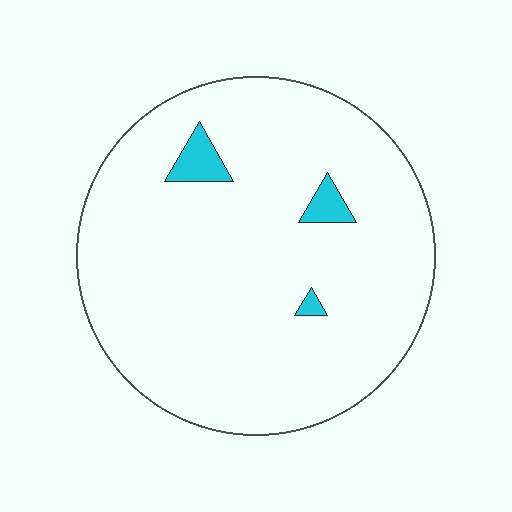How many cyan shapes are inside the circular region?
3.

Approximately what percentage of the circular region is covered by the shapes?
Approximately 5%.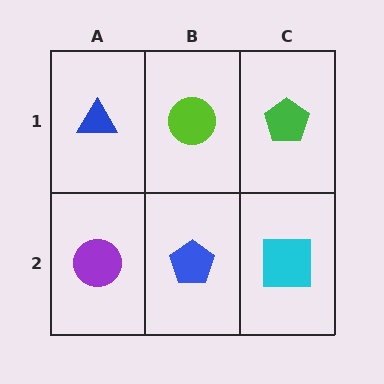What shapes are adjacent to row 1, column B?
A blue pentagon (row 2, column B), a blue triangle (row 1, column A), a green pentagon (row 1, column C).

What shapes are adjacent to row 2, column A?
A blue triangle (row 1, column A), a blue pentagon (row 2, column B).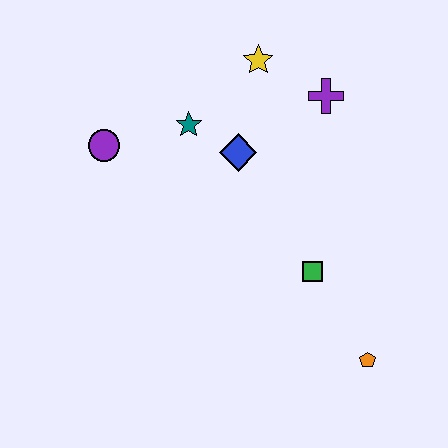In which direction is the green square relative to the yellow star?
The green square is below the yellow star.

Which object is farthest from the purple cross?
The orange pentagon is farthest from the purple cross.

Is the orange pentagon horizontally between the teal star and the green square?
No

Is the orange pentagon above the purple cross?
No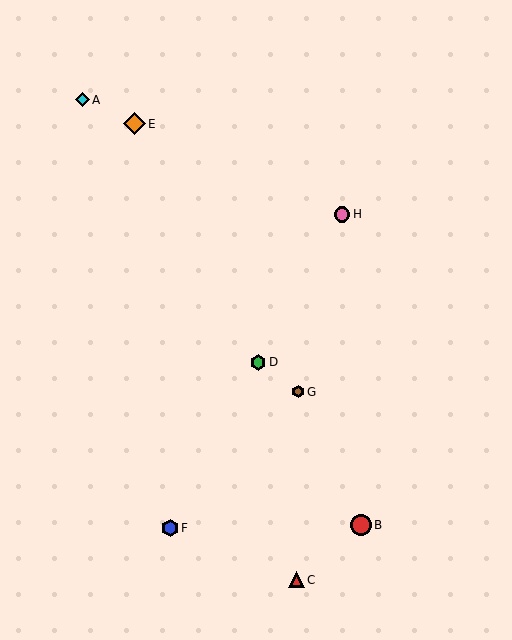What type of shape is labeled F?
Shape F is a blue hexagon.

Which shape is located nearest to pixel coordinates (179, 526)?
The blue hexagon (labeled F) at (170, 528) is nearest to that location.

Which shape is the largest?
The orange diamond (labeled E) is the largest.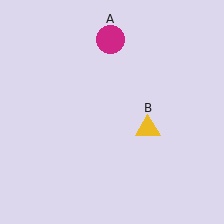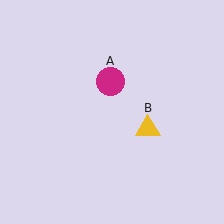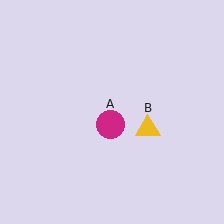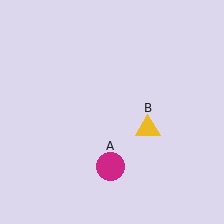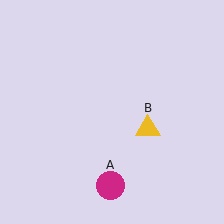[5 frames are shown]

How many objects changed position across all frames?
1 object changed position: magenta circle (object A).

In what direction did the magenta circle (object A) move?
The magenta circle (object A) moved down.